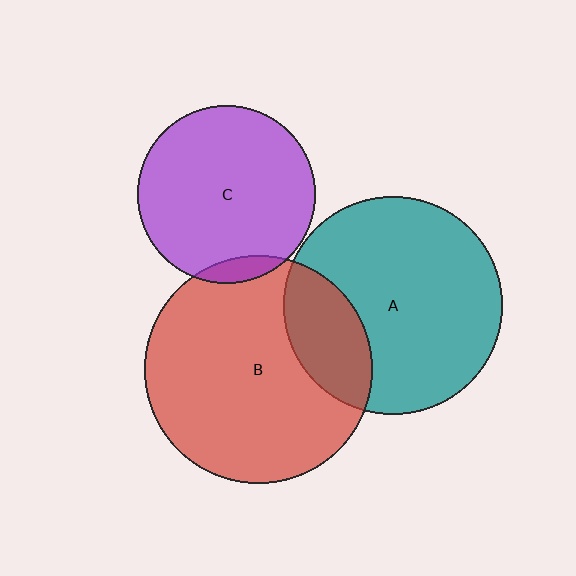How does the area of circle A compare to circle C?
Approximately 1.5 times.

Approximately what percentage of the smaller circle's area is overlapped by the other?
Approximately 5%.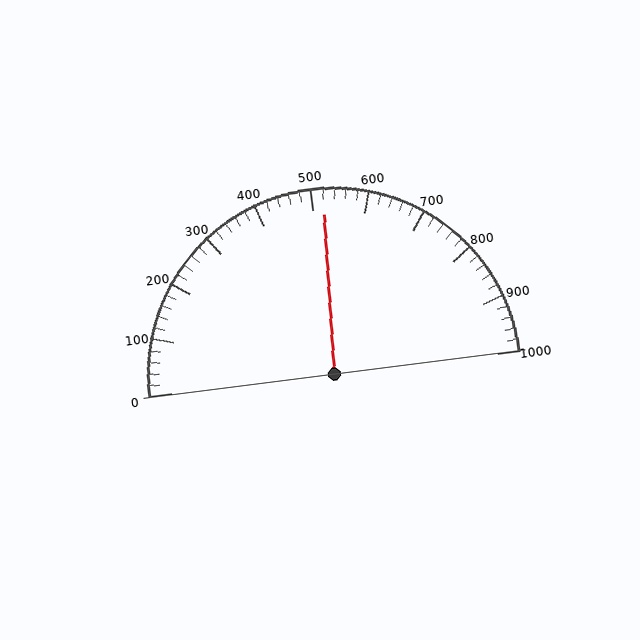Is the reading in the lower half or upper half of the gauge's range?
The reading is in the upper half of the range (0 to 1000).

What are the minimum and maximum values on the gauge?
The gauge ranges from 0 to 1000.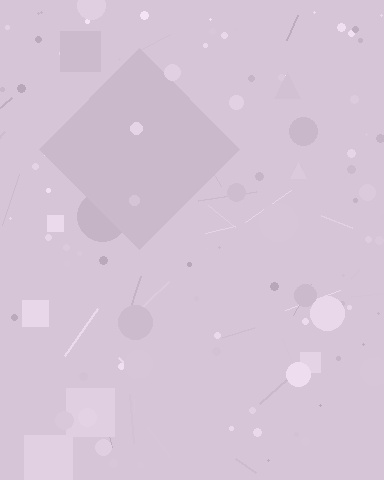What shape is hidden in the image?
A diamond is hidden in the image.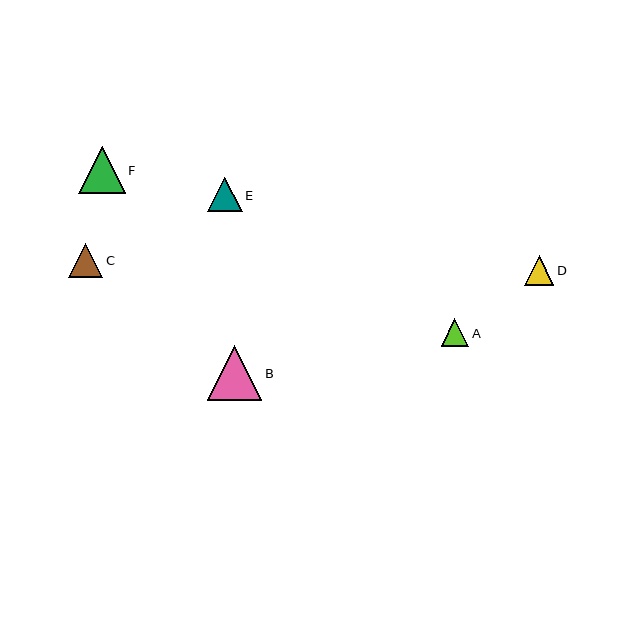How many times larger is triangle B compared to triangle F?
Triangle B is approximately 1.2 times the size of triangle F.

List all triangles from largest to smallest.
From largest to smallest: B, F, E, C, D, A.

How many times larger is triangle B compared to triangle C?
Triangle B is approximately 1.6 times the size of triangle C.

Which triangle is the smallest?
Triangle A is the smallest with a size of approximately 27 pixels.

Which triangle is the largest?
Triangle B is the largest with a size of approximately 55 pixels.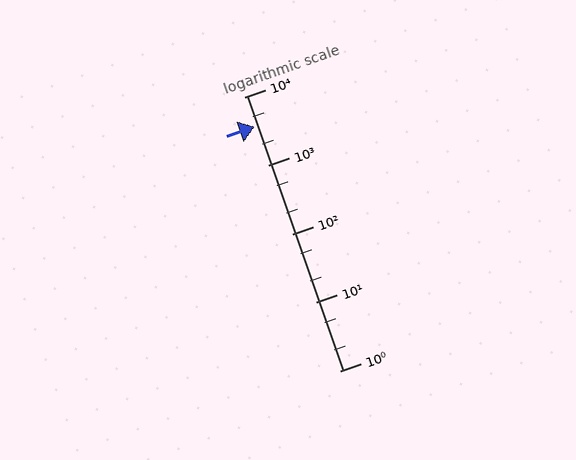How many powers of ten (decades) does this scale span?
The scale spans 4 decades, from 1 to 10000.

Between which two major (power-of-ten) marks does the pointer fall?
The pointer is between 1000 and 10000.